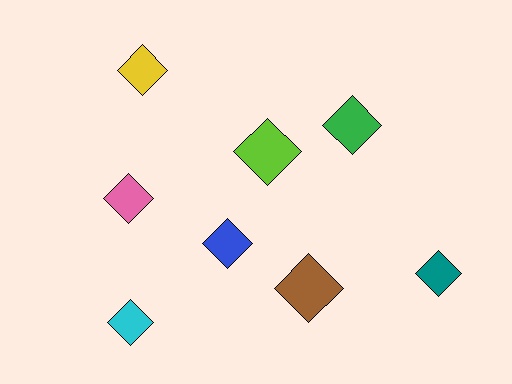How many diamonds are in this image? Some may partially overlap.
There are 8 diamonds.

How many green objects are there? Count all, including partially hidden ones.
There is 1 green object.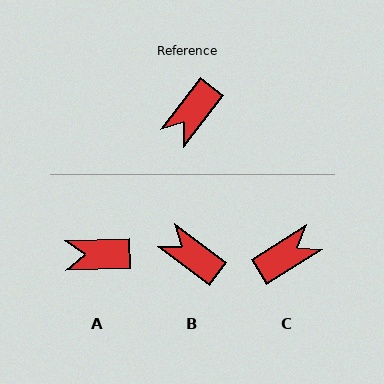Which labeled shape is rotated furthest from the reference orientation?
C, about 160 degrees away.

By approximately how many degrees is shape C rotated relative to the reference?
Approximately 160 degrees counter-clockwise.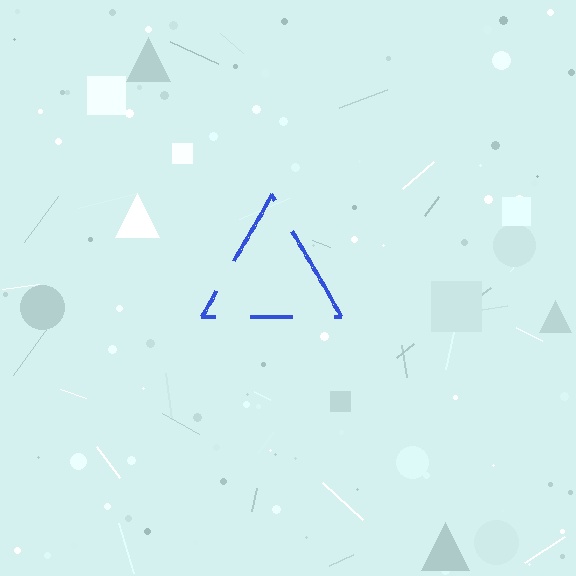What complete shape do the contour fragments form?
The contour fragments form a triangle.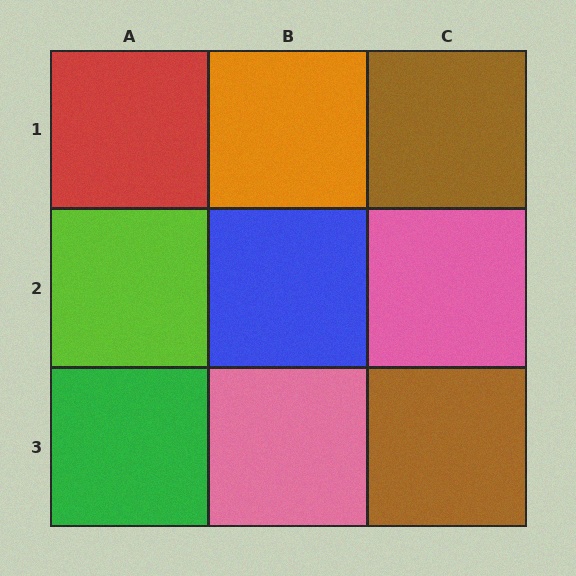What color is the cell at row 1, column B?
Orange.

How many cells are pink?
2 cells are pink.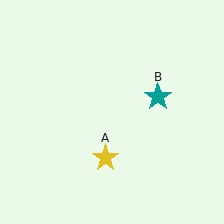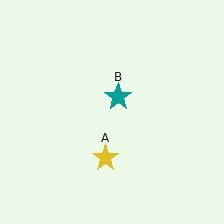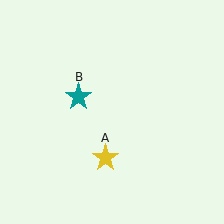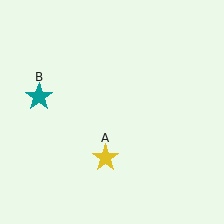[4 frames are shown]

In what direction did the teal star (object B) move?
The teal star (object B) moved left.